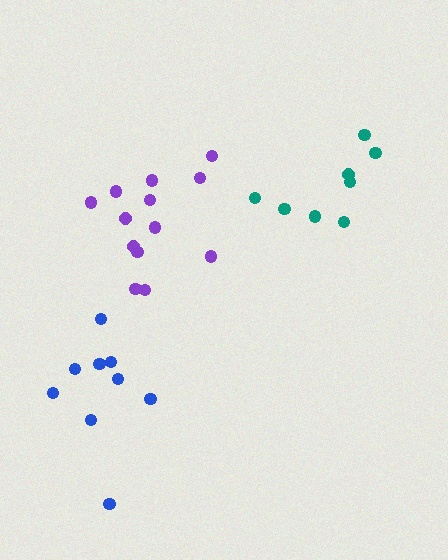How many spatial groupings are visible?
There are 3 spatial groupings.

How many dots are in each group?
Group 1: 13 dots, Group 2: 8 dots, Group 3: 9 dots (30 total).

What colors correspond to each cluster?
The clusters are colored: purple, teal, blue.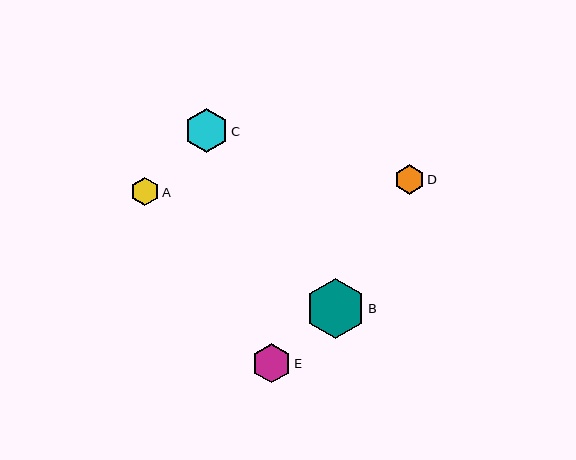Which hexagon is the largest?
Hexagon B is the largest with a size of approximately 59 pixels.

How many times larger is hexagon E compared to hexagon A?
Hexagon E is approximately 1.4 times the size of hexagon A.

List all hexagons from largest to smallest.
From largest to smallest: B, C, E, D, A.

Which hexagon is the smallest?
Hexagon A is the smallest with a size of approximately 28 pixels.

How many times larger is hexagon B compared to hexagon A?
Hexagon B is approximately 2.1 times the size of hexagon A.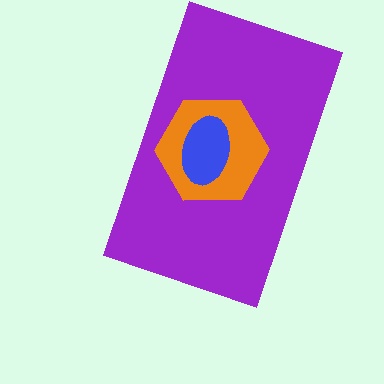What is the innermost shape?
The blue ellipse.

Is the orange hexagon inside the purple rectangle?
Yes.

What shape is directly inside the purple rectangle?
The orange hexagon.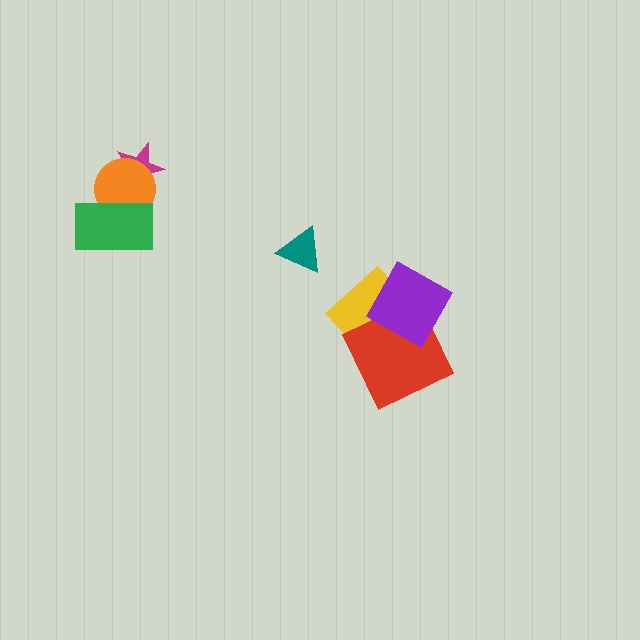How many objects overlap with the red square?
2 objects overlap with the red square.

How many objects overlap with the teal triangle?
0 objects overlap with the teal triangle.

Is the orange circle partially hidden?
Yes, it is partially covered by another shape.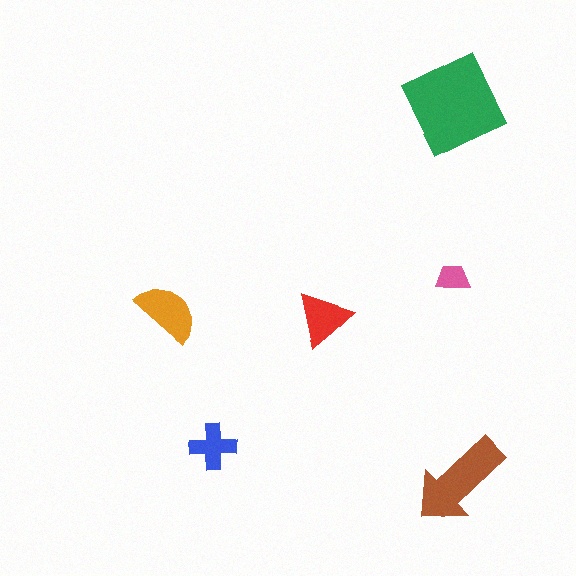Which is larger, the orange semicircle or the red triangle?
The orange semicircle.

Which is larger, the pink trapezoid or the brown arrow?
The brown arrow.